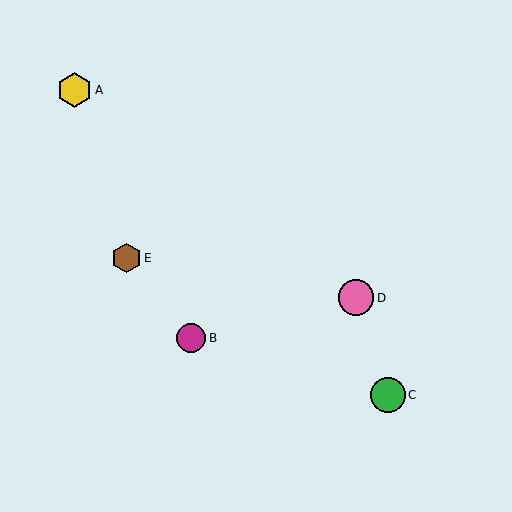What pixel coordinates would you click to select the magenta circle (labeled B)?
Click at (191, 338) to select the magenta circle B.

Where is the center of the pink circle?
The center of the pink circle is at (356, 298).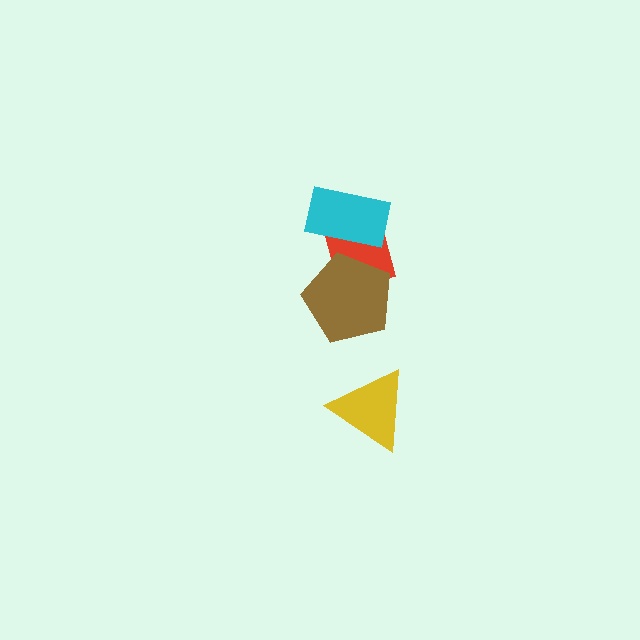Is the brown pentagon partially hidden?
No, no other shape covers it.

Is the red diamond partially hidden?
Yes, it is partially covered by another shape.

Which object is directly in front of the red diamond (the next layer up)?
The cyan rectangle is directly in front of the red diamond.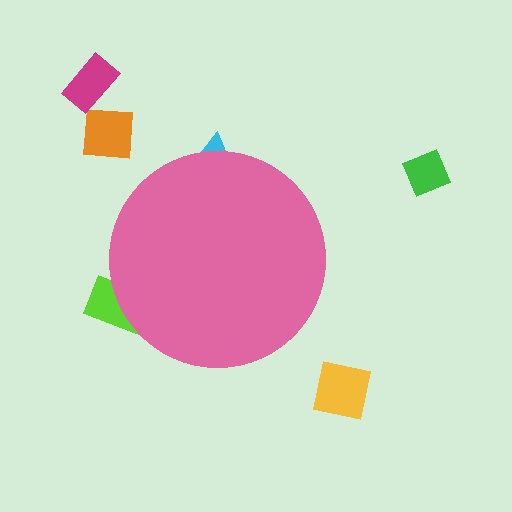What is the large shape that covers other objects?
A pink circle.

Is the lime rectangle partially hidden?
Yes, the lime rectangle is partially hidden behind the pink circle.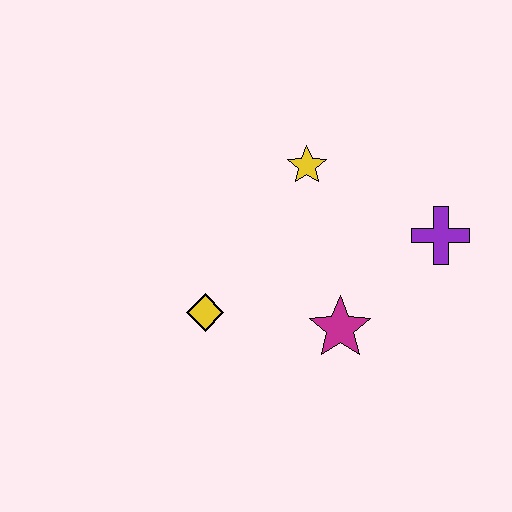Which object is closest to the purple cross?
The magenta star is closest to the purple cross.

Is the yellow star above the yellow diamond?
Yes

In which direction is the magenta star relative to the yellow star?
The magenta star is below the yellow star.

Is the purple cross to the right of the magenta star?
Yes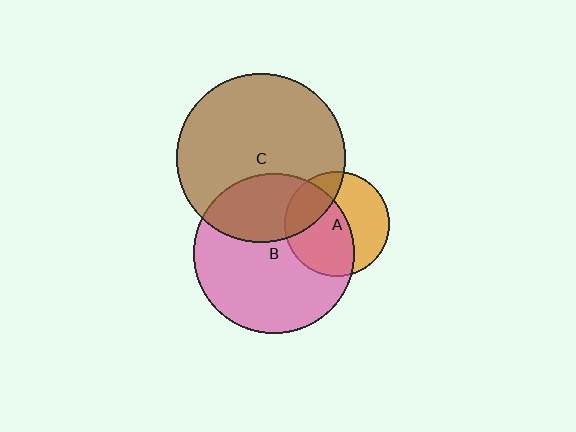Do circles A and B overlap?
Yes.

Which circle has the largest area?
Circle C (brown).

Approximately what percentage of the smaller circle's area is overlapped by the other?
Approximately 55%.